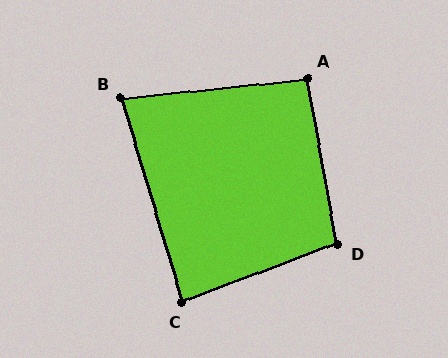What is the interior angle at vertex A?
Approximately 94 degrees (approximately right).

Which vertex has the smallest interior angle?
B, at approximately 79 degrees.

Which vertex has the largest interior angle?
D, at approximately 101 degrees.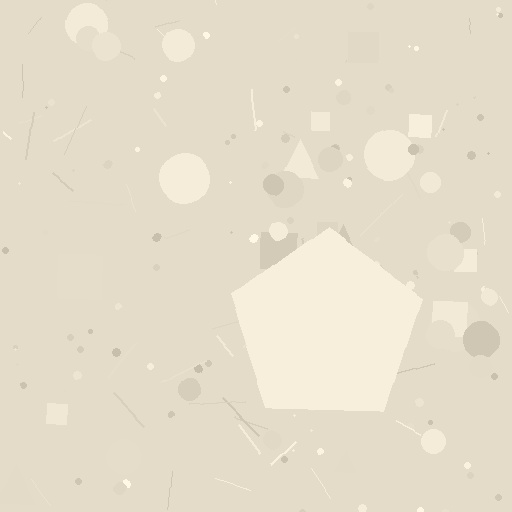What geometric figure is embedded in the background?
A pentagon is embedded in the background.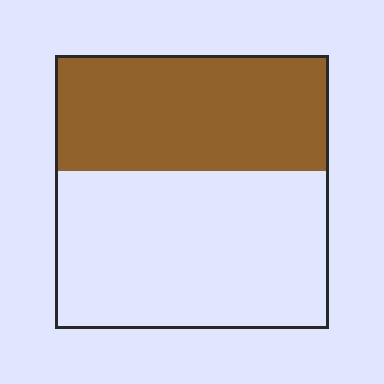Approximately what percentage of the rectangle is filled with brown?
Approximately 40%.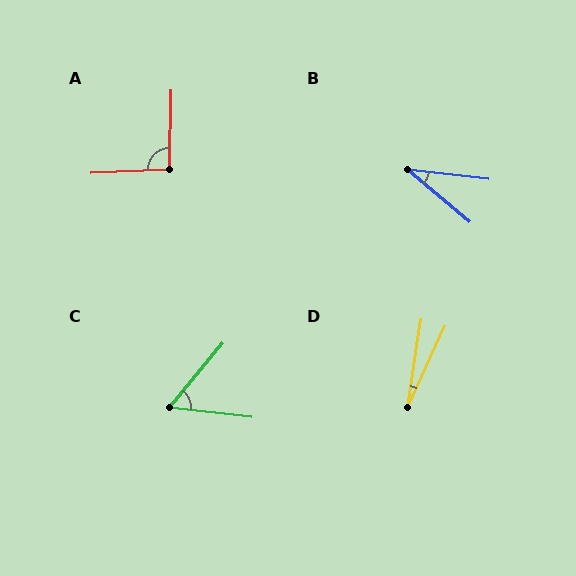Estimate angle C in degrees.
Approximately 57 degrees.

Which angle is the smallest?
D, at approximately 16 degrees.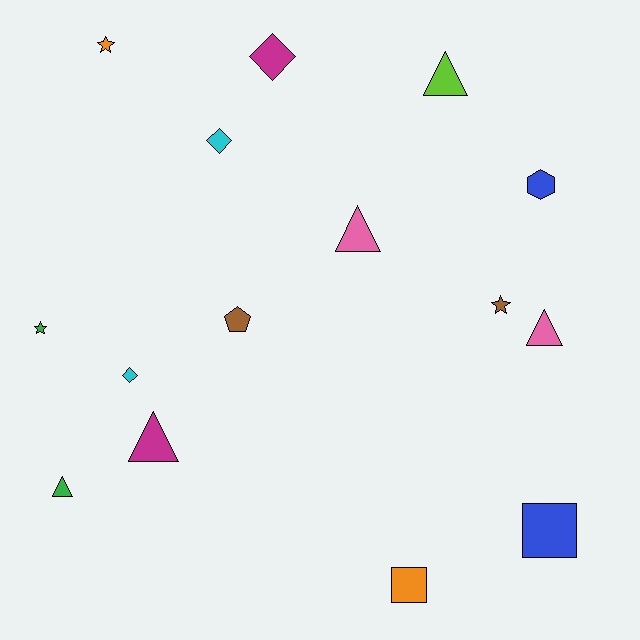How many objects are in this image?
There are 15 objects.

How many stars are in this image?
There are 3 stars.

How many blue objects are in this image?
There are 2 blue objects.